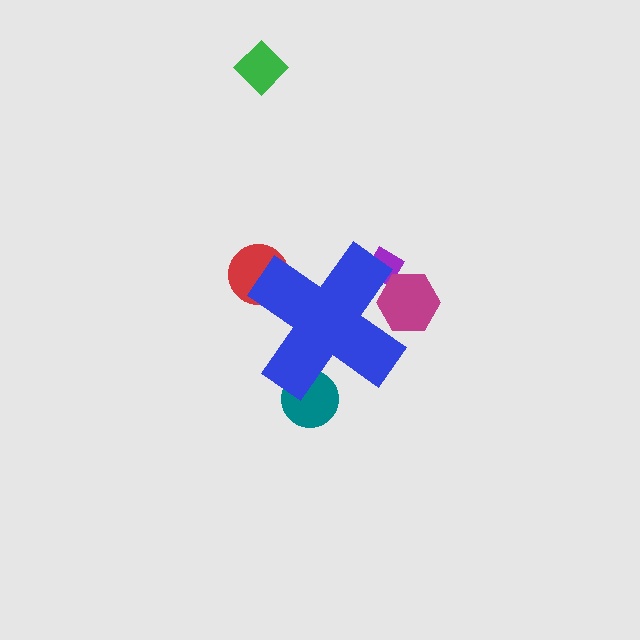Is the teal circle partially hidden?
Yes, the teal circle is partially hidden behind the blue cross.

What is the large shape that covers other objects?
A blue cross.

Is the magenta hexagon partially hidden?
Yes, the magenta hexagon is partially hidden behind the blue cross.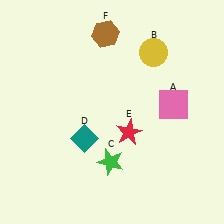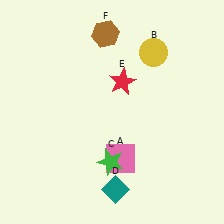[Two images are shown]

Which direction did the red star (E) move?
The red star (E) moved up.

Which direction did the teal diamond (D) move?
The teal diamond (D) moved down.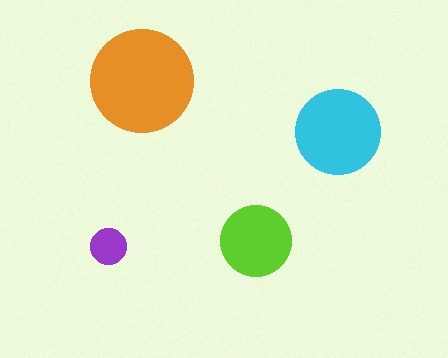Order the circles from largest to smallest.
the orange one, the cyan one, the lime one, the purple one.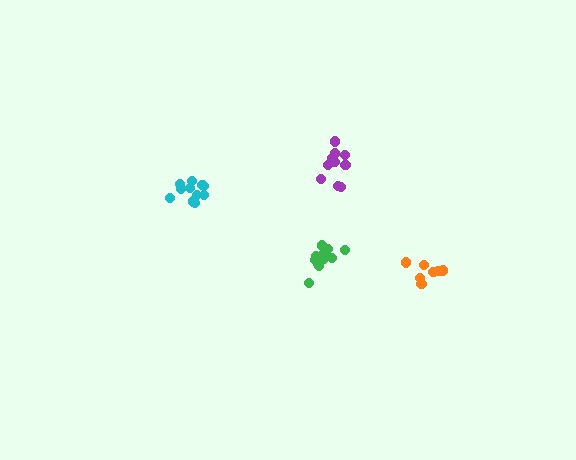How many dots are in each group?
Group 1: 10 dots, Group 2: 7 dots, Group 3: 11 dots, Group 4: 12 dots (40 total).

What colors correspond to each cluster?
The clusters are colored: purple, orange, cyan, green.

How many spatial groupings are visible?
There are 4 spatial groupings.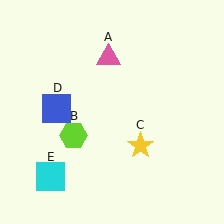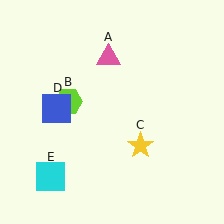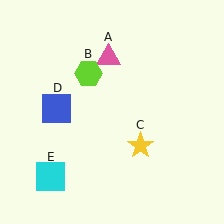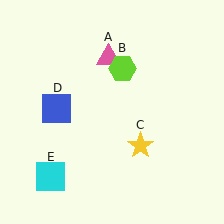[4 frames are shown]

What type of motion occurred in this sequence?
The lime hexagon (object B) rotated clockwise around the center of the scene.